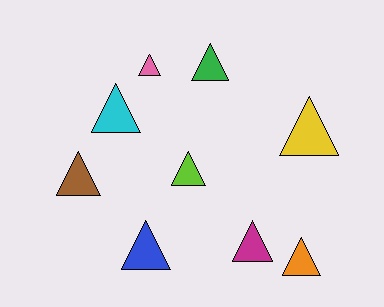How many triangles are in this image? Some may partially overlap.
There are 9 triangles.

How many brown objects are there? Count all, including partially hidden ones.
There is 1 brown object.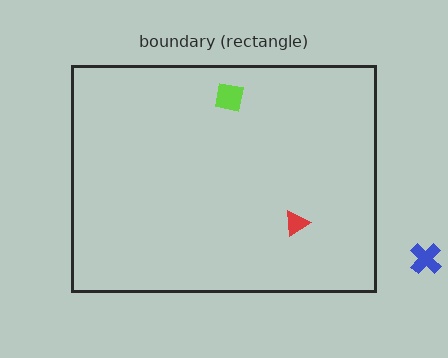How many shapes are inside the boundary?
2 inside, 1 outside.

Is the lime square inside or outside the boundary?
Inside.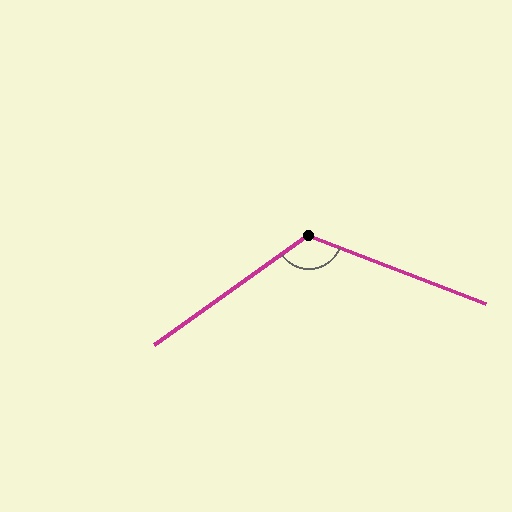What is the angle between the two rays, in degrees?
Approximately 123 degrees.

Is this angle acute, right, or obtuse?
It is obtuse.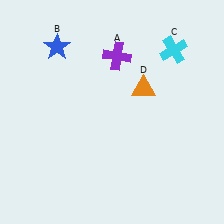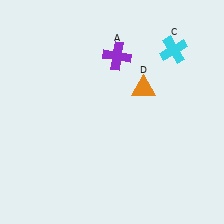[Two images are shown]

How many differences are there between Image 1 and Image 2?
There is 1 difference between the two images.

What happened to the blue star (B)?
The blue star (B) was removed in Image 2. It was in the top-left area of Image 1.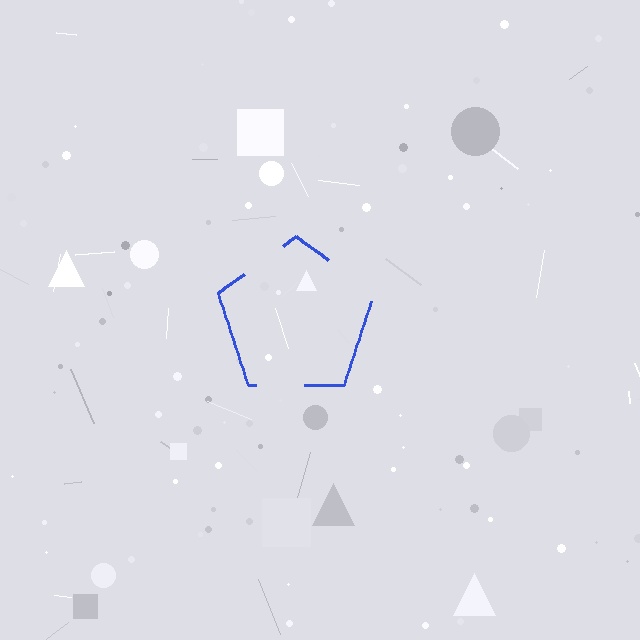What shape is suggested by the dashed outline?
The dashed outline suggests a pentagon.